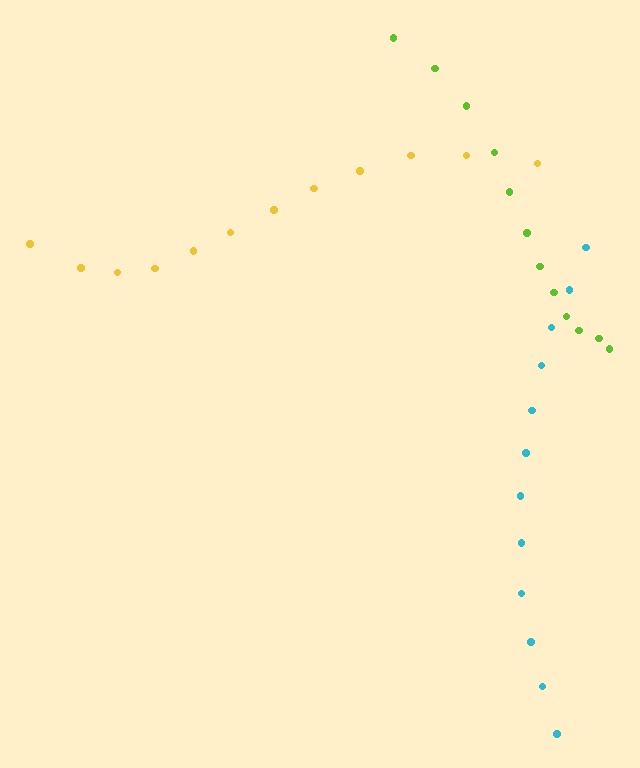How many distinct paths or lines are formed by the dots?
There are 3 distinct paths.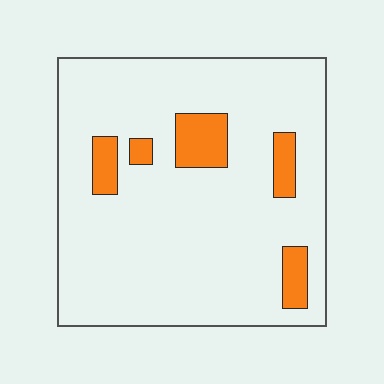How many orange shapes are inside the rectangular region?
5.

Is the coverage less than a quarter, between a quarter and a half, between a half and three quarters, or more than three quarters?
Less than a quarter.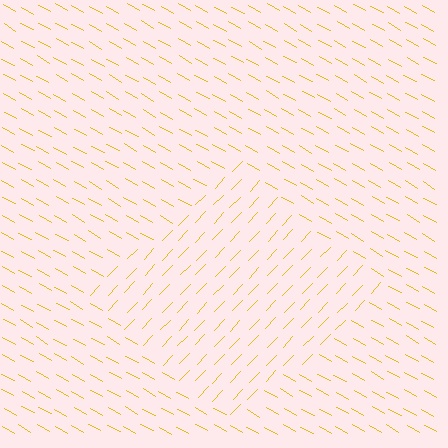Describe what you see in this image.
The image is filled with small yellow line segments. A diamond region in the image has lines oriented differently from the surrounding lines, creating a visible texture boundary.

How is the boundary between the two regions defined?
The boundary is defined purely by a change in line orientation (approximately 75 degrees difference). All lines are the same color and thickness.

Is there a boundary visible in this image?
Yes, there is a texture boundary formed by a change in line orientation.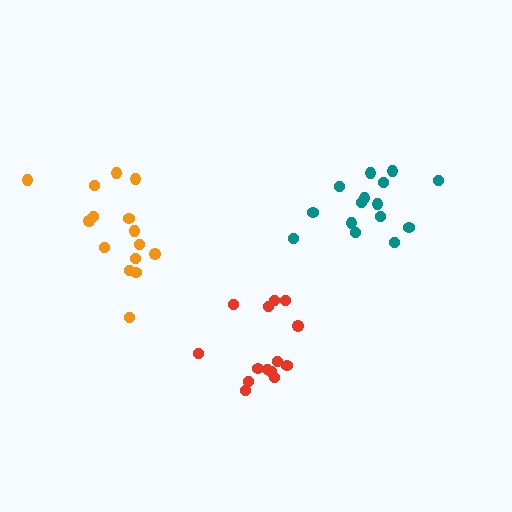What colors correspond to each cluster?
The clusters are colored: orange, red, teal.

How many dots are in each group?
Group 1: 15 dots, Group 2: 15 dots, Group 3: 15 dots (45 total).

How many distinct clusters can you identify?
There are 3 distinct clusters.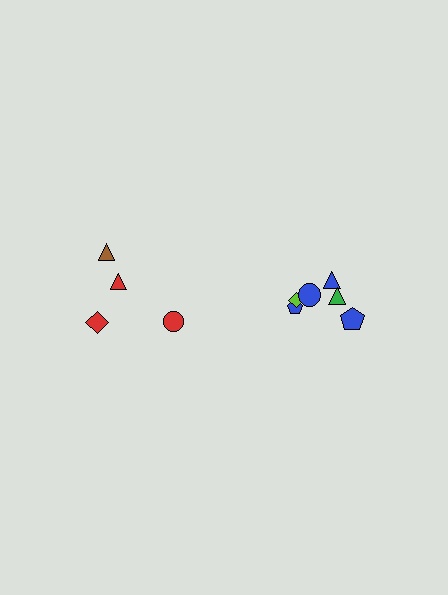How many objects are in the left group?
There are 4 objects.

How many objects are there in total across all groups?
There are 10 objects.